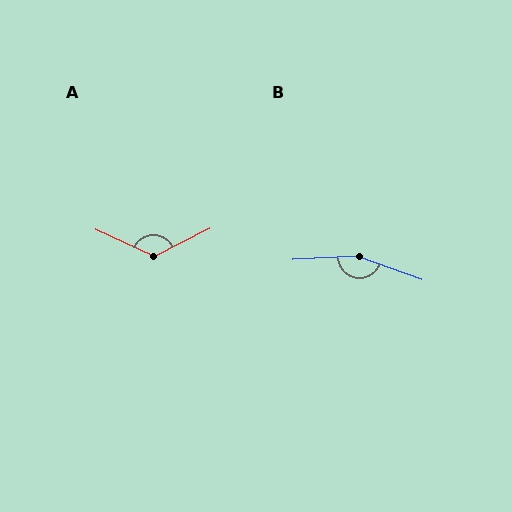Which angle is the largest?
B, at approximately 157 degrees.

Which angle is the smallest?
A, at approximately 129 degrees.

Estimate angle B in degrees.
Approximately 157 degrees.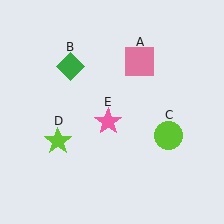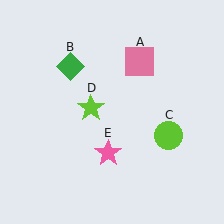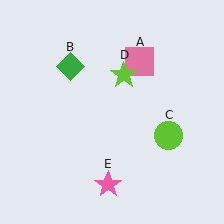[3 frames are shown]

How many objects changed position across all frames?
2 objects changed position: lime star (object D), pink star (object E).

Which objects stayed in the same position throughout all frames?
Pink square (object A) and green diamond (object B) and lime circle (object C) remained stationary.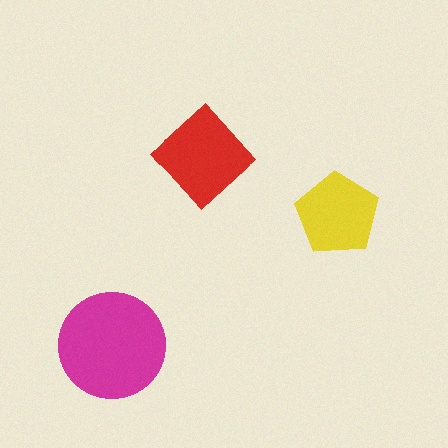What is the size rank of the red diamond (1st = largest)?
2nd.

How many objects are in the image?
There are 3 objects in the image.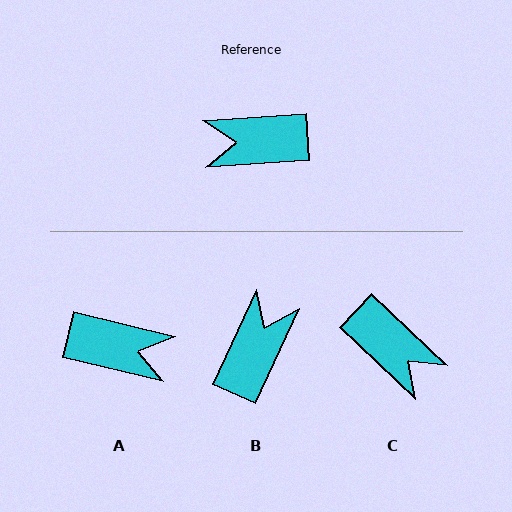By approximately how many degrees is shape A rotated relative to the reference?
Approximately 162 degrees counter-clockwise.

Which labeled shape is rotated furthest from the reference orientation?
A, about 162 degrees away.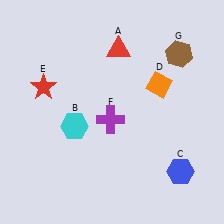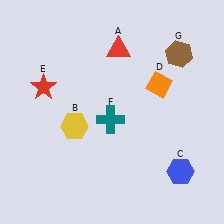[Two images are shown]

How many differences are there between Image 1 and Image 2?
There are 2 differences between the two images.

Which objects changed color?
B changed from cyan to yellow. F changed from purple to teal.